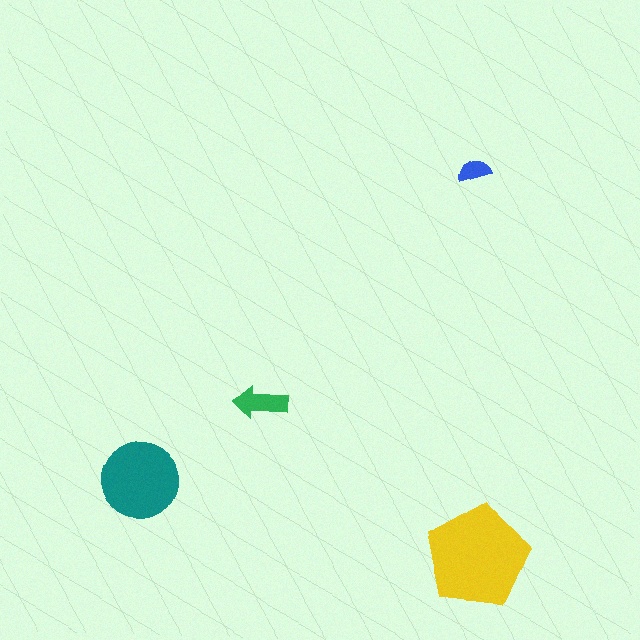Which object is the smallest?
The blue semicircle.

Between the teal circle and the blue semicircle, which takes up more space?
The teal circle.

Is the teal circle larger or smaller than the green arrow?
Larger.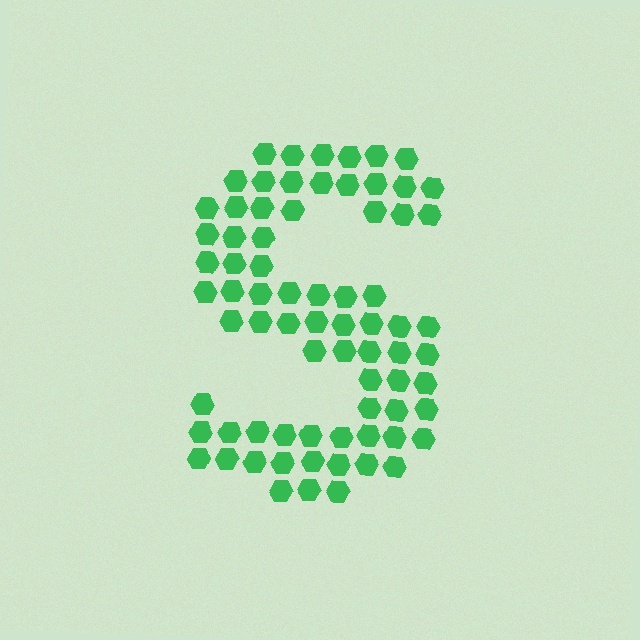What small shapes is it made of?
It is made of small hexagons.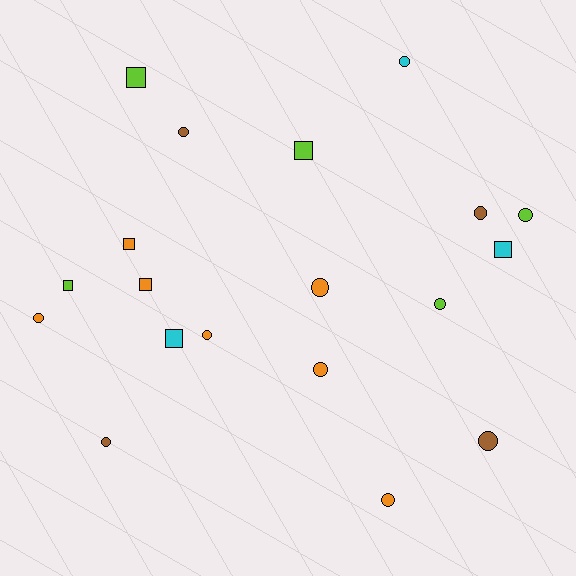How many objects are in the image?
There are 19 objects.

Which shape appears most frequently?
Circle, with 12 objects.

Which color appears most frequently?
Orange, with 7 objects.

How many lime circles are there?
There are 2 lime circles.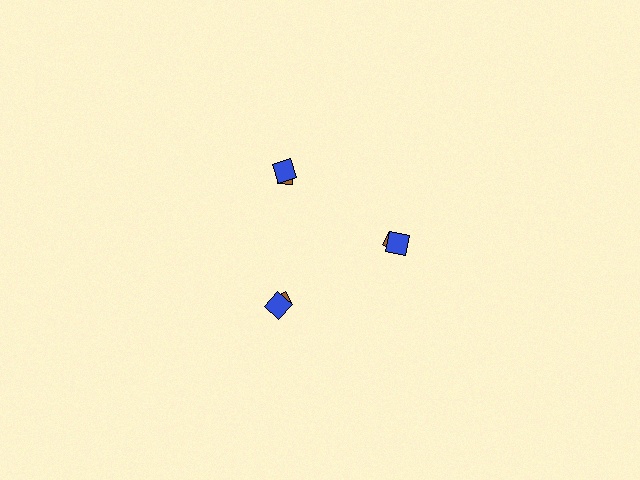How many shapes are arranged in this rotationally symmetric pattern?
There are 6 shapes, arranged in 3 groups of 2.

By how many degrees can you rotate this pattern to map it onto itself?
The pattern maps onto itself every 120 degrees of rotation.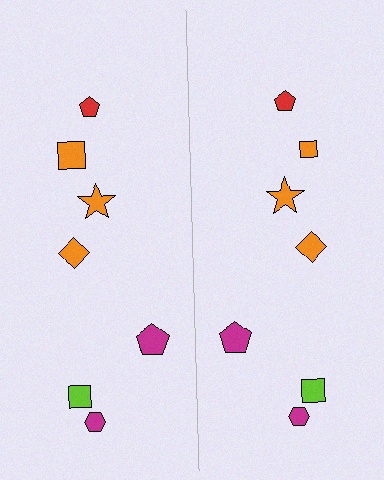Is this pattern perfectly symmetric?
No, the pattern is not perfectly symmetric. The orange square on the right side has a different size than its mirror counterpart.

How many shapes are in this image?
There are 14 shapes in this image.